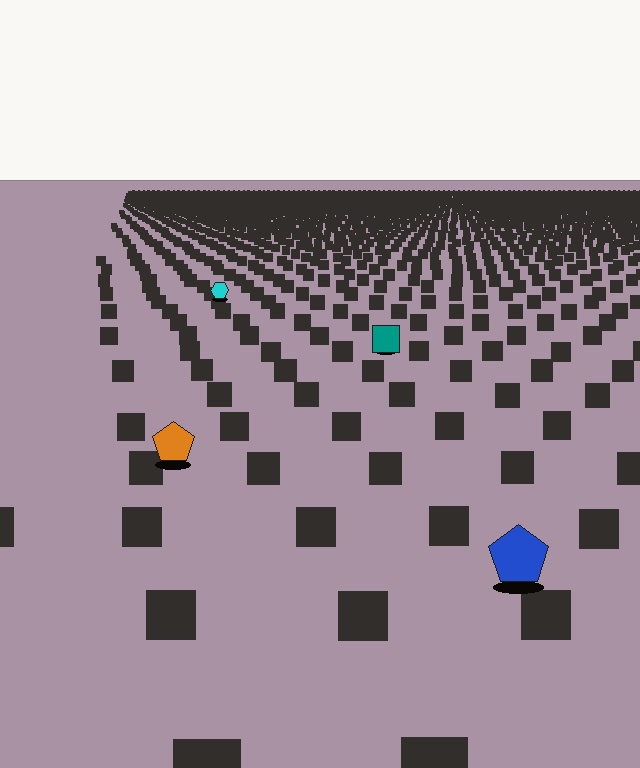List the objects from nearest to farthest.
From nearest to farthest: the blue pentagon, the orange pentagon, the teal square, the cyan hexagon.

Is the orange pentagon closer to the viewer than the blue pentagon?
No. The blue pentagon is closer — you can tell from the texture gradient: the ground texture is coarser near it.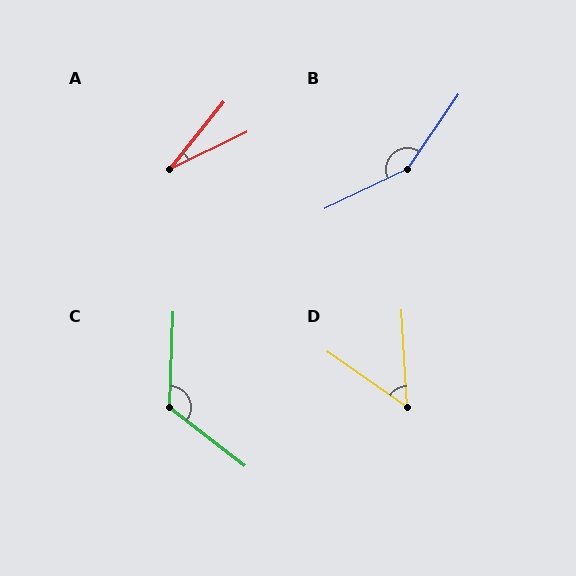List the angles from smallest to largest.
A (25°), D (52°), C (125°), B (150°).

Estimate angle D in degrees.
Approximately 52 degrees.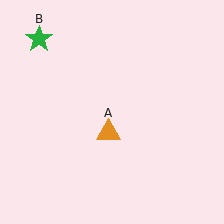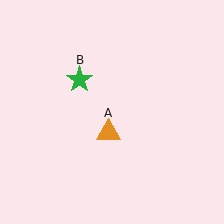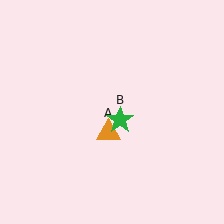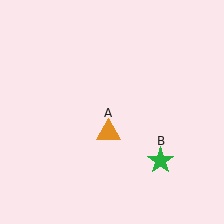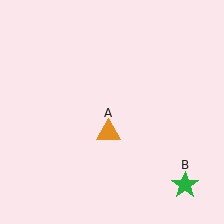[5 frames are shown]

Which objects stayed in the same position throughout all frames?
Orange triangle (object A) remained stationary.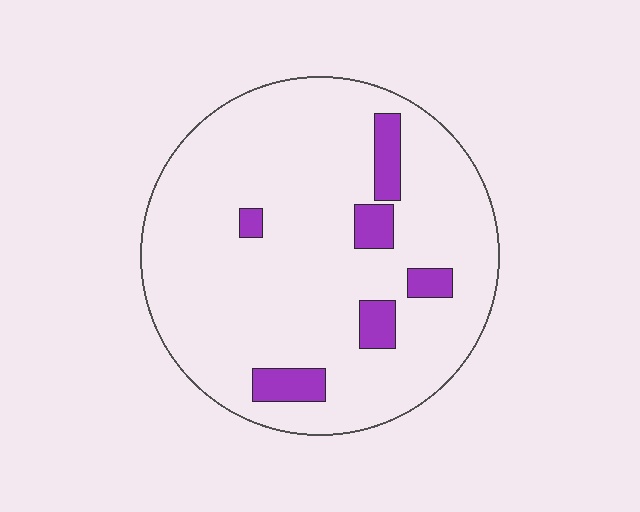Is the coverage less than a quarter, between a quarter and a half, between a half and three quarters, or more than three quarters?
Less than a quarter.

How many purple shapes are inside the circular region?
6.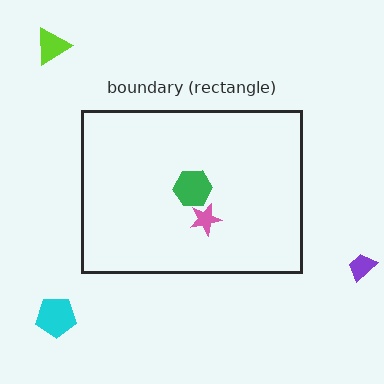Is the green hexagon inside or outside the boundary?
Inside.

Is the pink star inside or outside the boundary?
Inside.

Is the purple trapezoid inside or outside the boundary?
Outside.